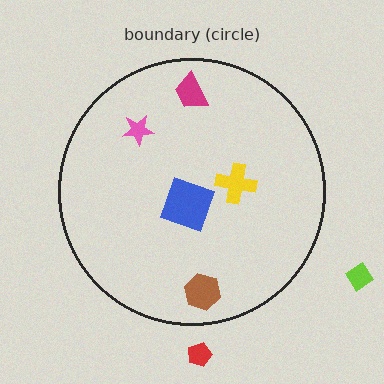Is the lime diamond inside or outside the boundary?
Outside.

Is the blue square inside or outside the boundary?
Inside.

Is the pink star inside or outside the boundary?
Inside.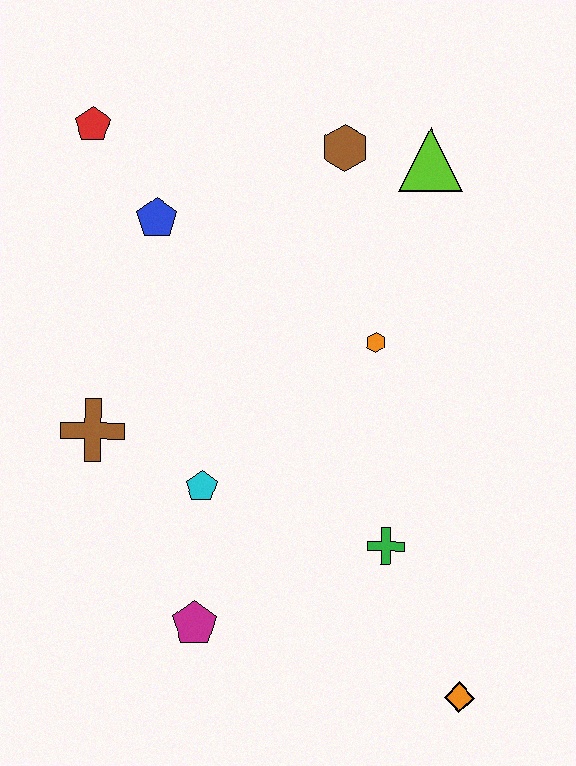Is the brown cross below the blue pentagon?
Yes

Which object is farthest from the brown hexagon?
The orange diamond is farthest from the brown hexagon.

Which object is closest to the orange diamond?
The green cross is closest to the orange diamond.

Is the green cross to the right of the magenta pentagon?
Yes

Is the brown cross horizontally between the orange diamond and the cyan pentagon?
No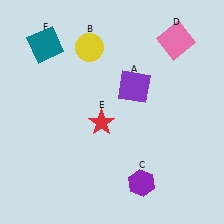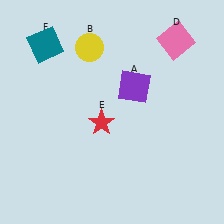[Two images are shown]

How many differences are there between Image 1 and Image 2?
There is 1 difference between the two images.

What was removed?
The purple hexagon (C) was removed in Image 2.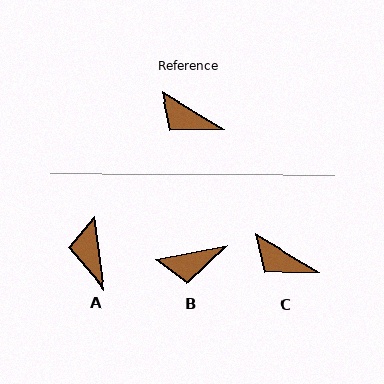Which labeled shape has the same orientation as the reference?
C.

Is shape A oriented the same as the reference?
No, it is off by about 51 degrees.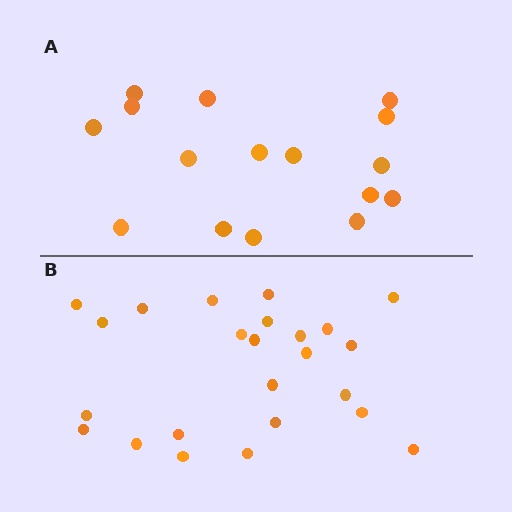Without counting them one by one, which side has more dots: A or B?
Region B (the bottom region) has more dots.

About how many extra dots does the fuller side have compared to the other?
Region B has roughly 8 or so more dots than region A.